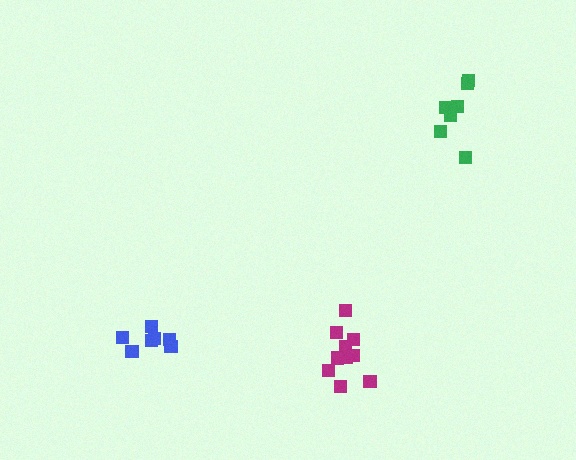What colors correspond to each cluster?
The clusters are colored: blue, magenta, green.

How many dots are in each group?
Group 1: 7 dots, Group 2: 10 dots, Group 3: 7 dots (24 total).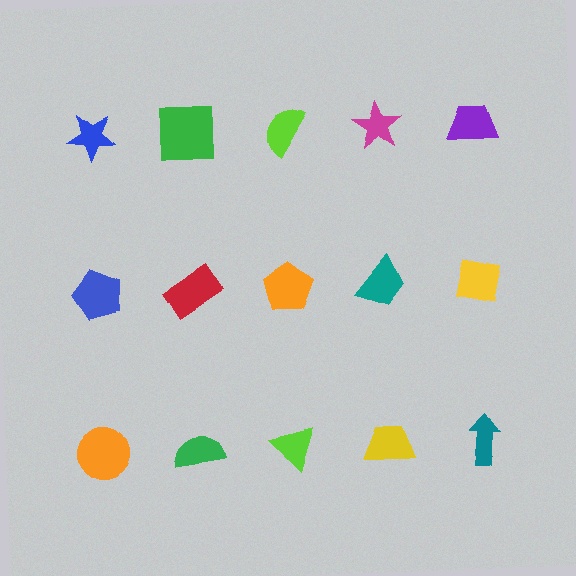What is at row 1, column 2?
A green square.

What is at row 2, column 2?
A red rectangle.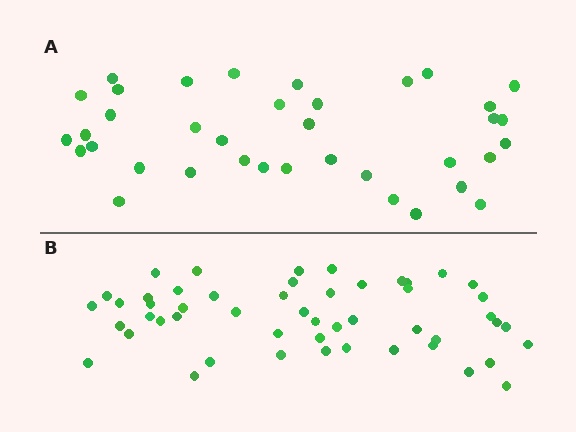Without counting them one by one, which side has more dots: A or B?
Region B (the bottom region) has more dots.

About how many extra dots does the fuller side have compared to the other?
Region B has approximately 15 more dots than region A.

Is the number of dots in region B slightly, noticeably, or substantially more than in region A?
Region B has noticeably more, but not dramatically so. The ratio is roughly 1.4 to 1.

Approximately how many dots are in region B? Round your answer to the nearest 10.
About 50 dots. (The exact count is 51, which rounds to 50.)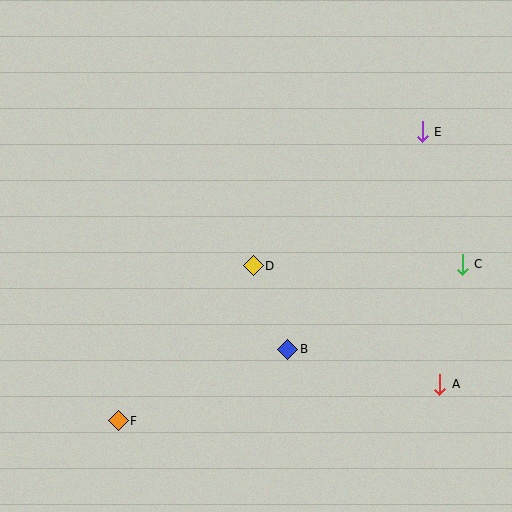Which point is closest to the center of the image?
Point D at (253, 266) is closest to the center.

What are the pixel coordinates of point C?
Point C is at (462, 264).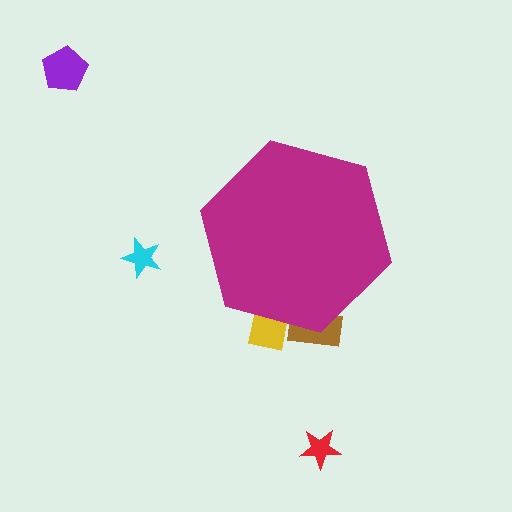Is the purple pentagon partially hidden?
No, the purple pentagon is fully visible.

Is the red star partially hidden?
No, the red star is fully visible.